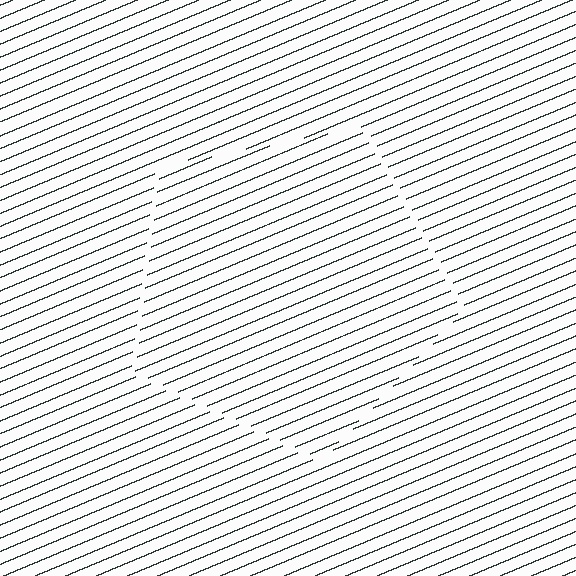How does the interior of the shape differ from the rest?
The interior of the shape contains the same grating, shifted by half a period — the contour is defined by the phase discontinuity where line-ends from the inner and outer gratings abut.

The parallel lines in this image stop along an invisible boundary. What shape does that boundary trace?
An illusory pentagon. The interior of the shape contains the same grating, shifted by half a period — the contour is defined by the phase discontinuity where line-ends from the inner and outer gratings abut.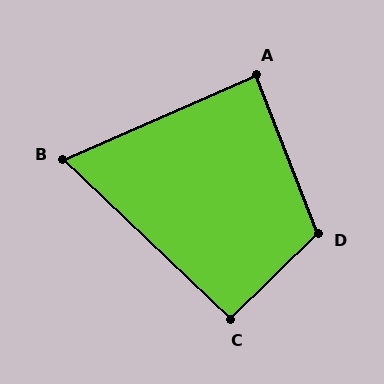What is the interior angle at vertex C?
Approximately 92 degrees (approximately right).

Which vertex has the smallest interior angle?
B, at approximately 67 degrees.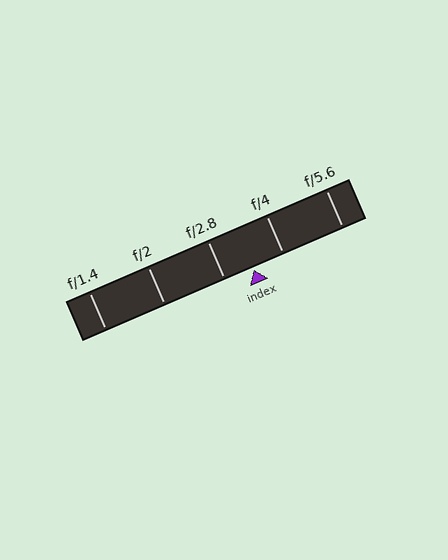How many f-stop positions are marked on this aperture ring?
There are 5 f-stop positions marked.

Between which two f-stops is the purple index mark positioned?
The index mark is between f/2.8 and f/4.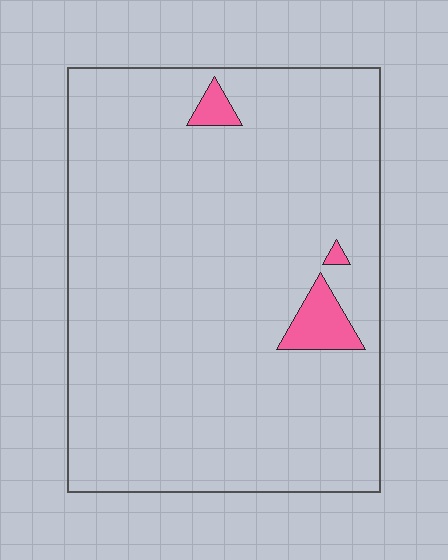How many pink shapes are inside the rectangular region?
3.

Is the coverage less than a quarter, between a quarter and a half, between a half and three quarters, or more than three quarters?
Less than a quarter.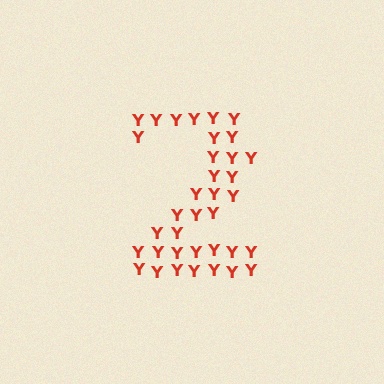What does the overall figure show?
The overall figure shows the digit 2.